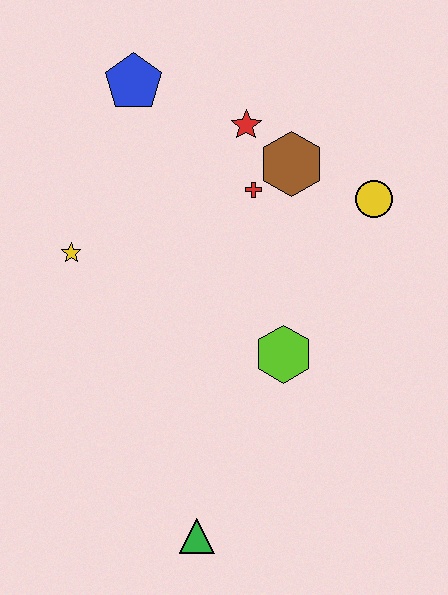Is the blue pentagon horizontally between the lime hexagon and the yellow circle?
No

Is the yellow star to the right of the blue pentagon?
No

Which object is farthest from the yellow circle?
The green triangle is farthest from the yellow circle.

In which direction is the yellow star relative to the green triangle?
The yellow star is above the green triangle.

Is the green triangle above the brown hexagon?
No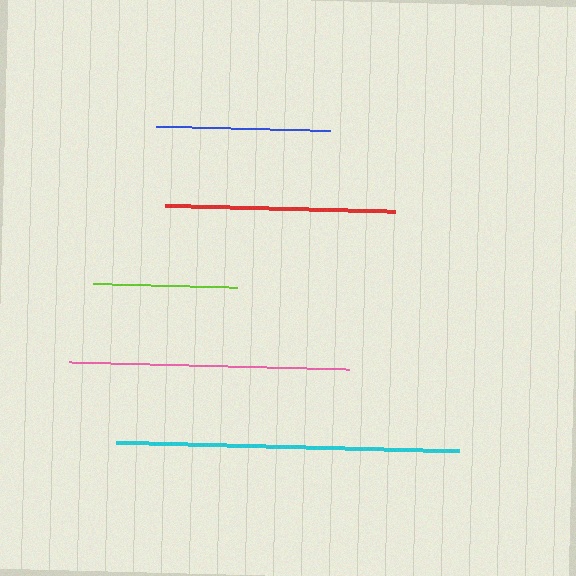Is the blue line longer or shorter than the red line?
The red line is longer than the blue line.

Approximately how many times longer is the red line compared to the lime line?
The red line is approximately 1.6 times the length of the lime line.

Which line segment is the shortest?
The lime line is the shortest at approximately 143 pixels.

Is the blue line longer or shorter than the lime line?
The blue line is longer than the lime line.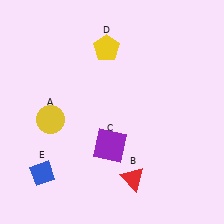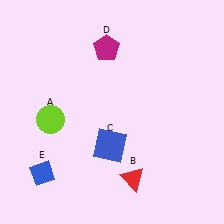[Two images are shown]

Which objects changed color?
A changed from yellow to lime. C changed from purple to blue. D changed from yellow to magenta.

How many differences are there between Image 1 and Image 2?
There are 3 differences between the two images.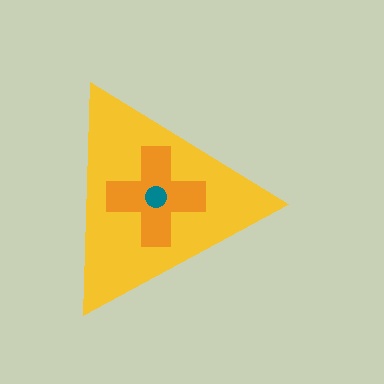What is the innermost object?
The teal circle.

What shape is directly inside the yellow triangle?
The orange cross.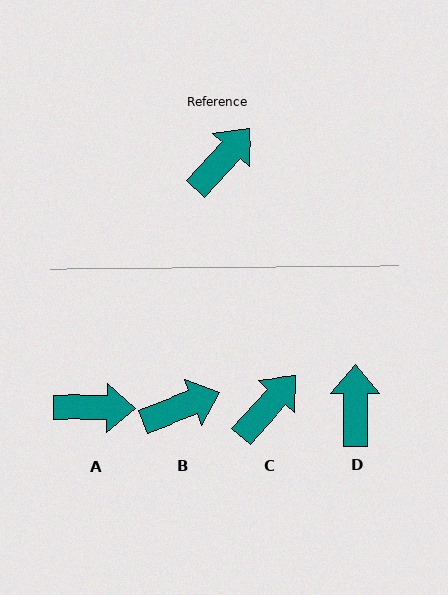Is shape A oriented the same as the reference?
No, it is off by about 49 degrees.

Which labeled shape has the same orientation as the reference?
C.